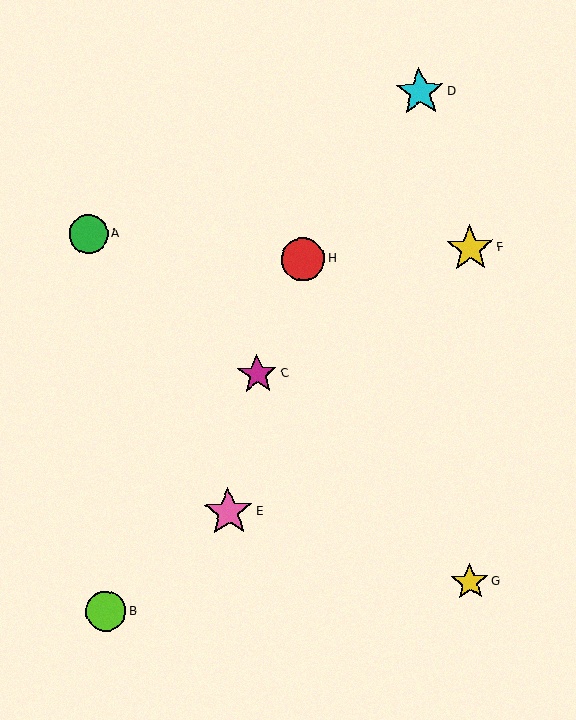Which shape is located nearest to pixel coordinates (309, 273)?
The red circle (labeled H) at (303, 259) is nearest to that location.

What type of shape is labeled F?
Shape F is a yellow star.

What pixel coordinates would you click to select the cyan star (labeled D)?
Click at (420, 92) to select the cyan star D.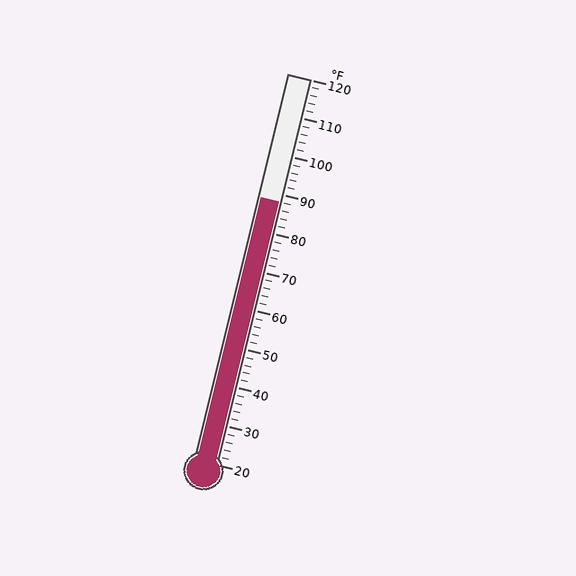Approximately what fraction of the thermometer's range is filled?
The thermometer is filled to approximately 70% of its range.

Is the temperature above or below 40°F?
The temperature is above 40°F.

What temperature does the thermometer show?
The thermometer shows approximately 88°F.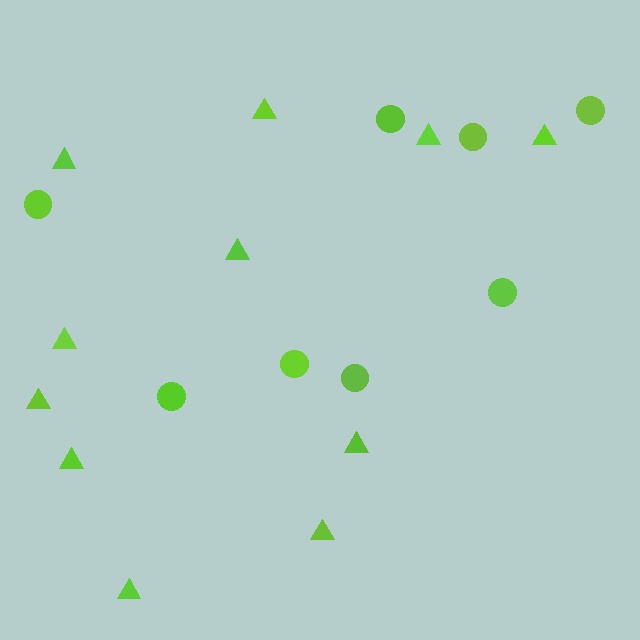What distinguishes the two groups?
There are 2 groups: one group of triangles (11) and one group of circles (8).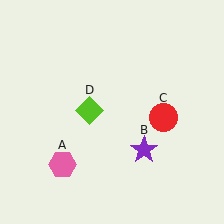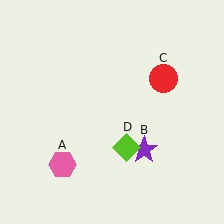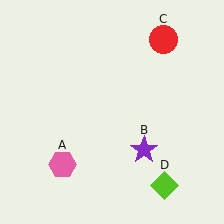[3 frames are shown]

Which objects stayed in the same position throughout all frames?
Pink hexagon (object A) and purple star (object B) remained stationary.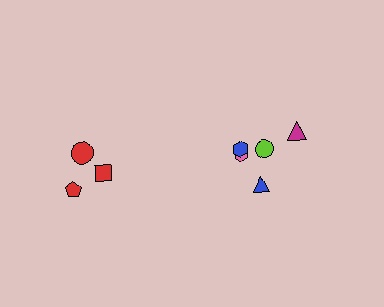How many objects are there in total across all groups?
There are 8 objects.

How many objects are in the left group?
There are 3 objects.